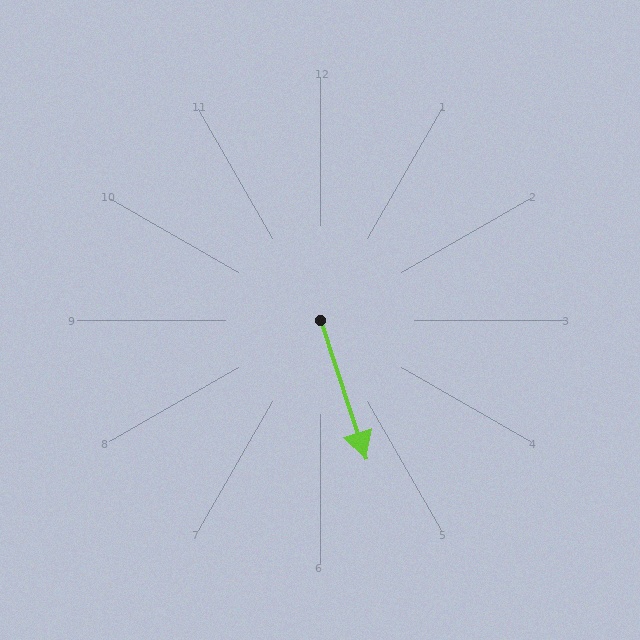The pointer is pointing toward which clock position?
Roughly 5 o'clock.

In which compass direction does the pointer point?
South.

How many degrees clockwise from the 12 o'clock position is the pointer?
Approximately 162 degrees.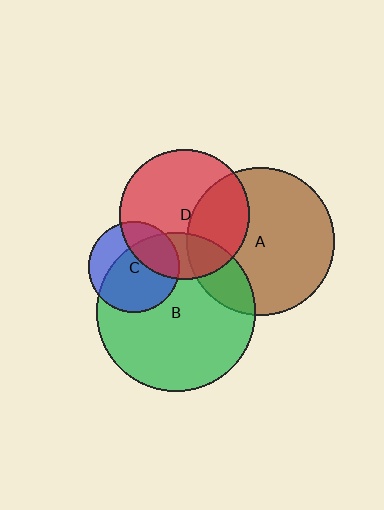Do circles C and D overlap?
Yes.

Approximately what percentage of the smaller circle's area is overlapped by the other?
Approximately 30%.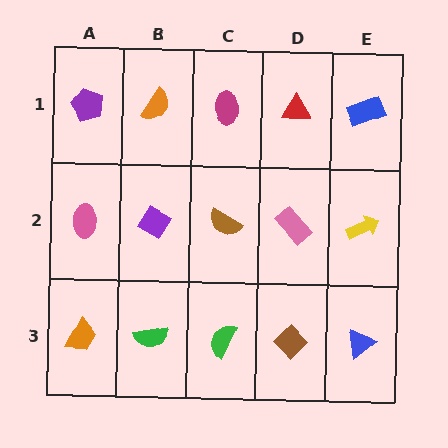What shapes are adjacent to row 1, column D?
A pink rectangle (row 2, column D), a magenta ellipse (row 1, column C), a blue rectangle (row 1, column E).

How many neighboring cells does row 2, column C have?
4.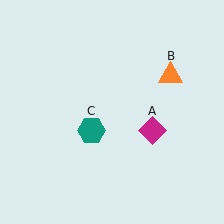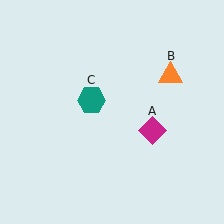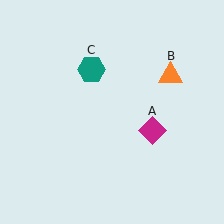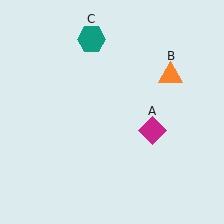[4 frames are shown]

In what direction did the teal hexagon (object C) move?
The teal hexagon (object C) moved up.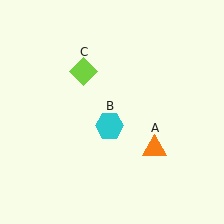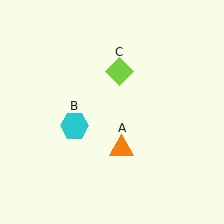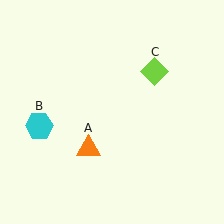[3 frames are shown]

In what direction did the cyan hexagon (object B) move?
The cyan hexagon (object B) moved left.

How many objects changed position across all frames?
3 objects changed position: orange triangle (object A), cyan hexagon (object B), lime diamond (object C).